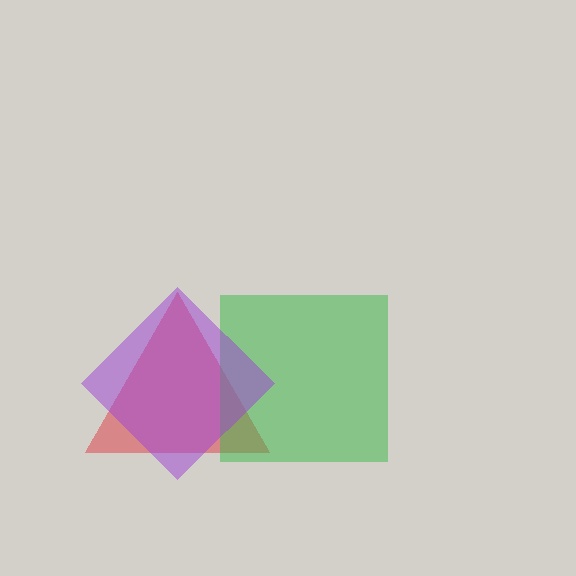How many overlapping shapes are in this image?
There are 3 overlapping shapes in the image.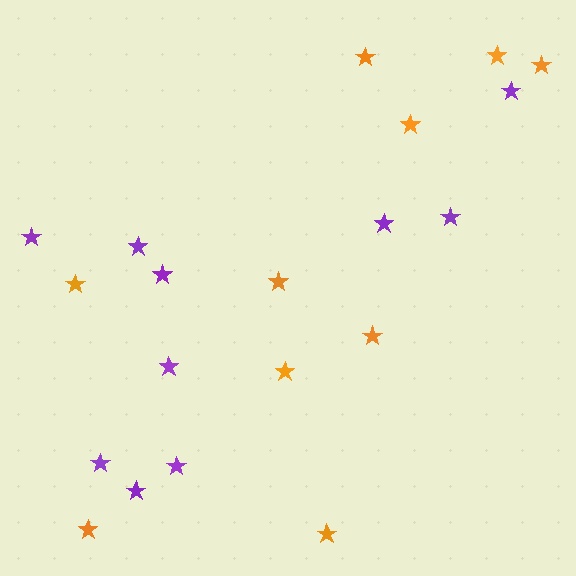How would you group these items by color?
There are 2 groups: one group of orange stars (10) and one group of purple stars (10).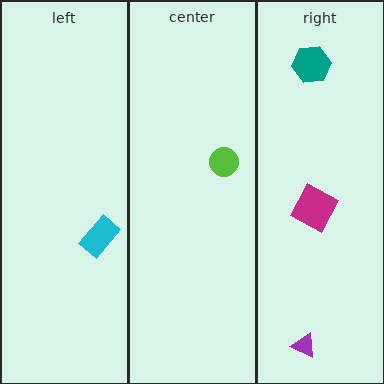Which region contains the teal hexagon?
The right region.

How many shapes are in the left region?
1.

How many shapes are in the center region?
1.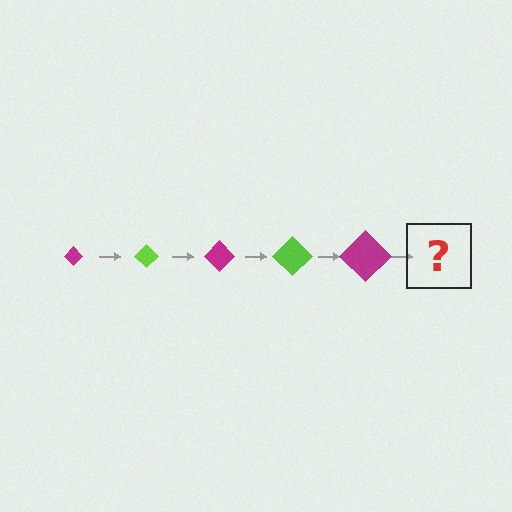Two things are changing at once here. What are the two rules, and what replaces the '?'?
The two rules are that the diamond grows larger each step and the color cycles through magenta and lime. The '?' should be a lime diamond, larger than the previous one.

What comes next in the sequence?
The next element should be a lime diamond, larger than the previous one.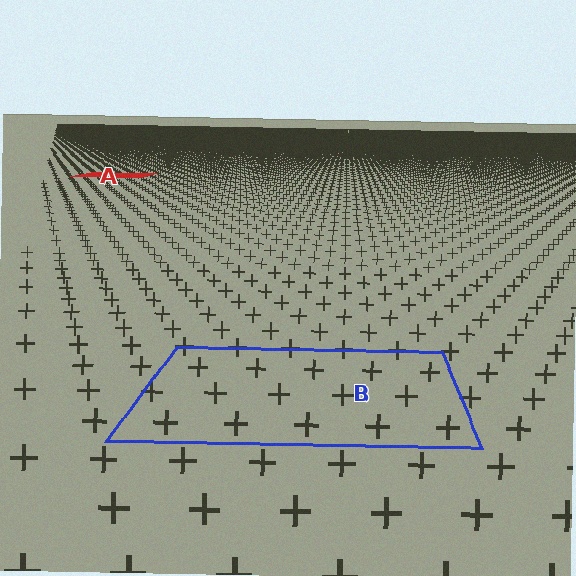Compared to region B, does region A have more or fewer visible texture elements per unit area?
Region A has more texture elements per unit area — they are packed more densely because it is farther away.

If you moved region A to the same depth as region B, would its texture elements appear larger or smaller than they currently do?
They would appear larger. At a closer depth, the same texture elements are projected at a bigger on-screen size.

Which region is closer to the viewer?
Region B is closer. The texture elements there are larger and more spread out.